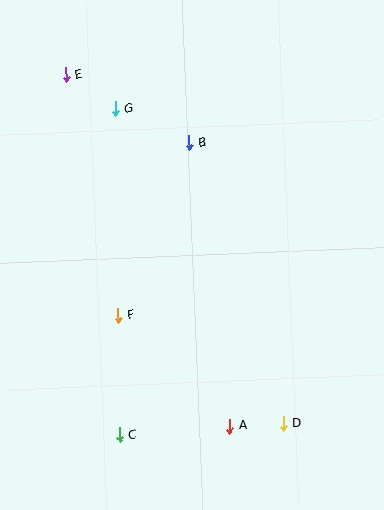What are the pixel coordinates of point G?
Point G is at (115, 109).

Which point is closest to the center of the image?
Point F at (118, 315) is closest to the center.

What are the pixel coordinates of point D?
Point D is at (283, 424).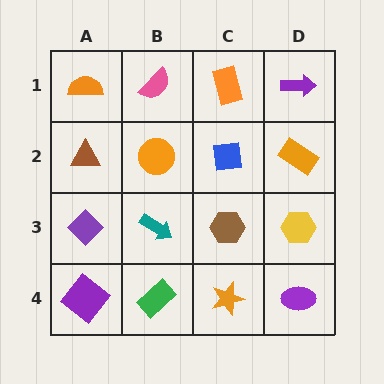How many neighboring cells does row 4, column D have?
2.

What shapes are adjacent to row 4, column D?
A yellow hexagon (row 3, column D), an orange star (row 4, column C).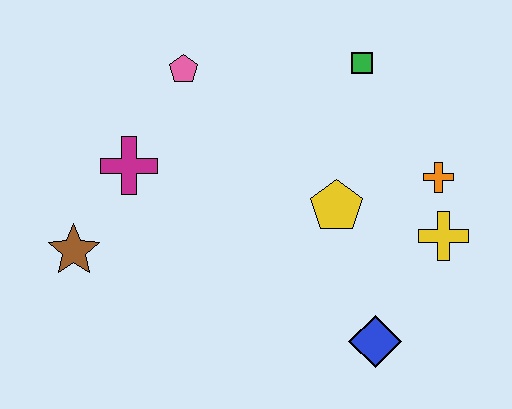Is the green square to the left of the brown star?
No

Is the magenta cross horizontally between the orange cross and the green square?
No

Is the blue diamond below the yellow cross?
Yes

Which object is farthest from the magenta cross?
The yellow cross is farthest from the magenta cross.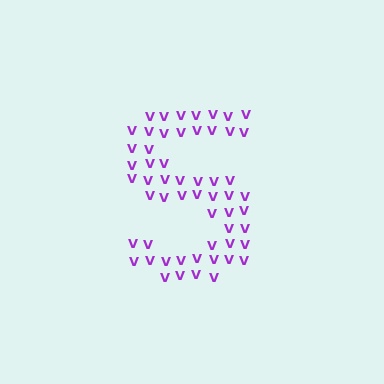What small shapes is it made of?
It is made of small letter V's.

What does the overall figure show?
The overall figure shows the letter S.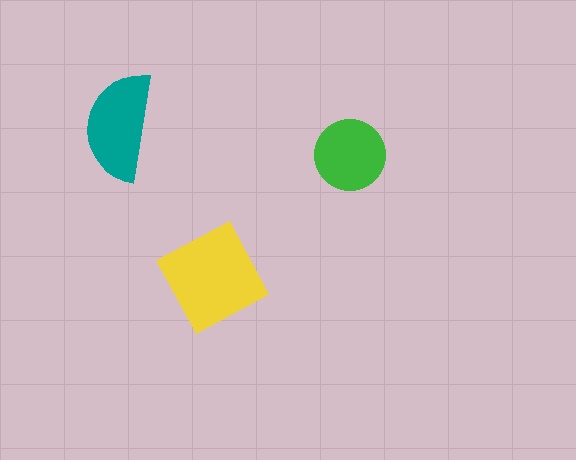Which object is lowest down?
The yellow diamond is bottommost.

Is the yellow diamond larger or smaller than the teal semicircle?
Larger.